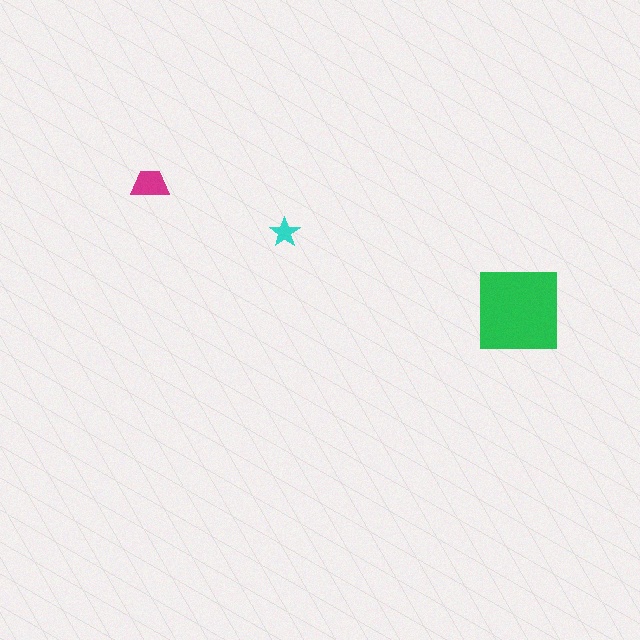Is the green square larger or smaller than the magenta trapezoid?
Larger.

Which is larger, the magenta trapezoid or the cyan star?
The magenta trapezoid.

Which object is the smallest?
The cyan star.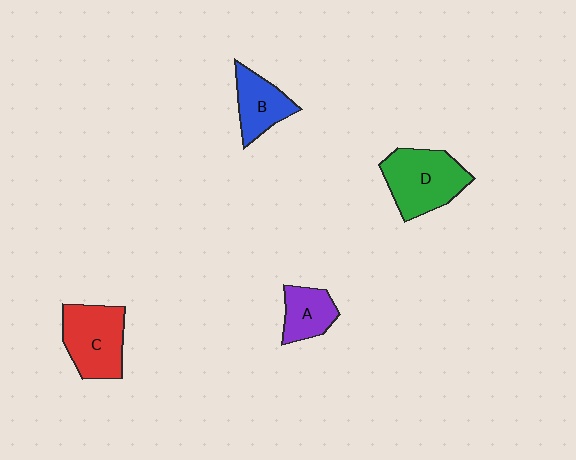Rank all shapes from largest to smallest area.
From largest to smallest: D (green), C (red), B (blue), A (purple).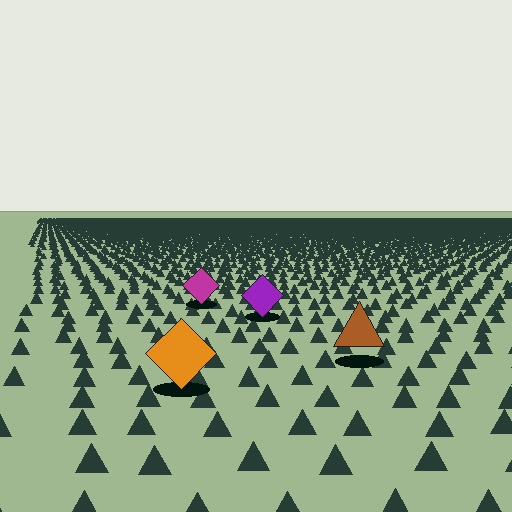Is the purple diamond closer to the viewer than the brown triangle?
No. The brown triangle is closer — you can tell from the texture gradient: the ground texture is coarser near it.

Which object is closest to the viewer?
The orange diamond is closest. The texture marks near it are larger and more spread out.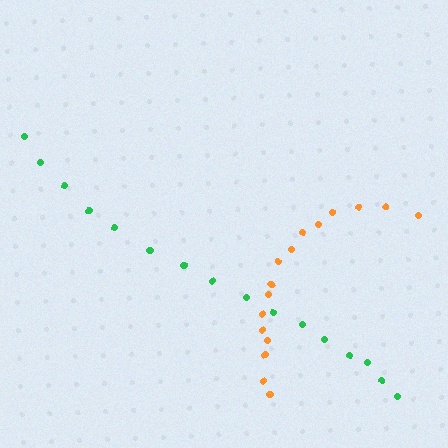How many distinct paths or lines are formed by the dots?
There are 2 distinct paths.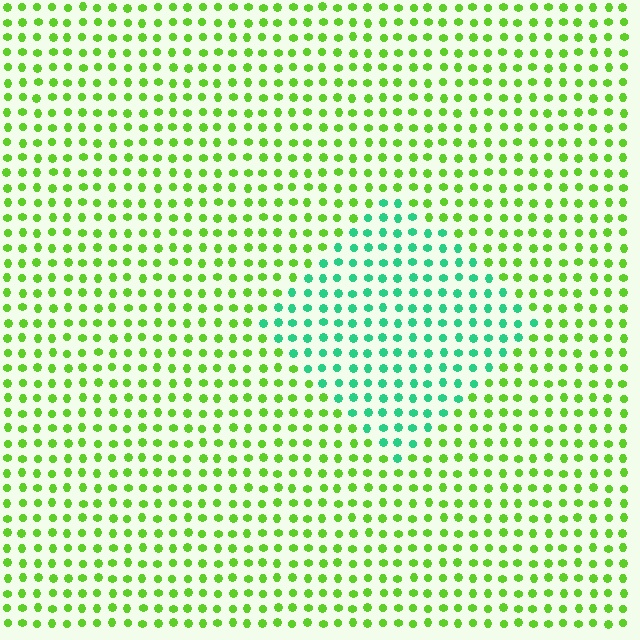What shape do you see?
I see a diamond.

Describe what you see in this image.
The image is filled with small lime elements in a uniform arrangement. A diamond-shaped region is visible where the elements are tinted to a slightly different hue, forming a subtle color boundary.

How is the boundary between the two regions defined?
The boundary is defined purely by a slight shift in hue (about 52 degrees). Spacing, size, and orientation are identical on both sides.